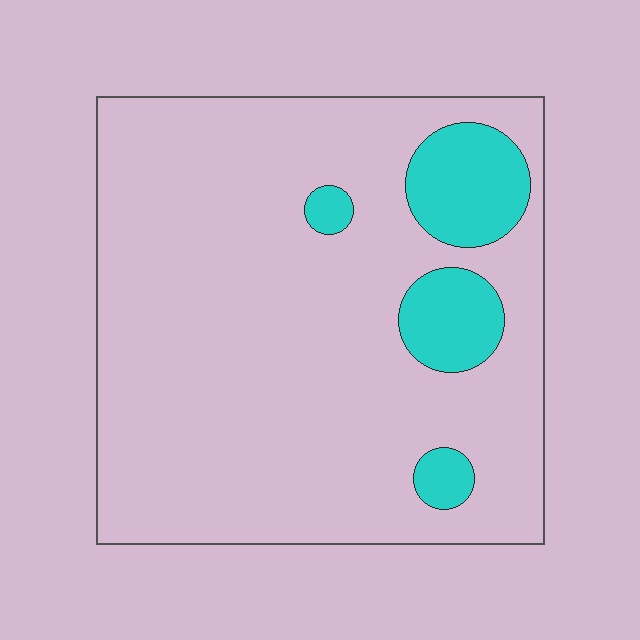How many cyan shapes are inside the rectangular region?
4.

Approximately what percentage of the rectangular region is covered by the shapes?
Approximately 15%.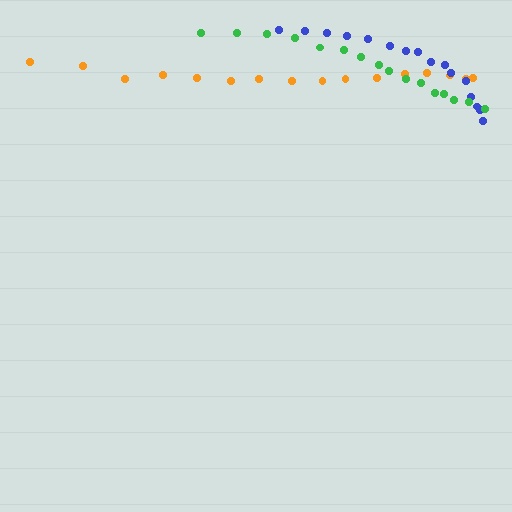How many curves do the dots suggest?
There are 3 distinct paths.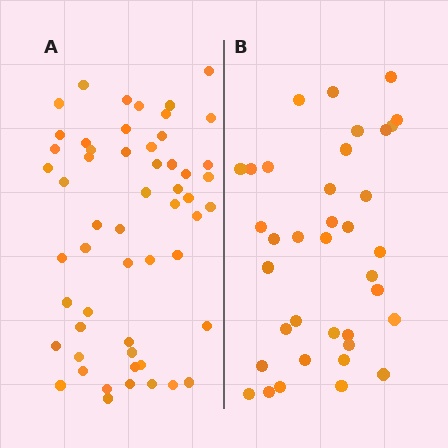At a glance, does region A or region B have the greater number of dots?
Region A (the left region) has more dots.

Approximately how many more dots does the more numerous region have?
Region A has approximately 20 more dots than region B.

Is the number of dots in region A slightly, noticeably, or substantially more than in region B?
Region A has substantially more. The ratio is roughly 1.5 to 1.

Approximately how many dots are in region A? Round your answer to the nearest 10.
About 60 dots. (The exact count is 55, which rounds to 60.)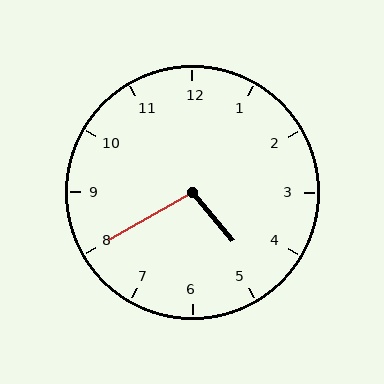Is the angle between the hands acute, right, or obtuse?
It is obtuse.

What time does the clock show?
4:40.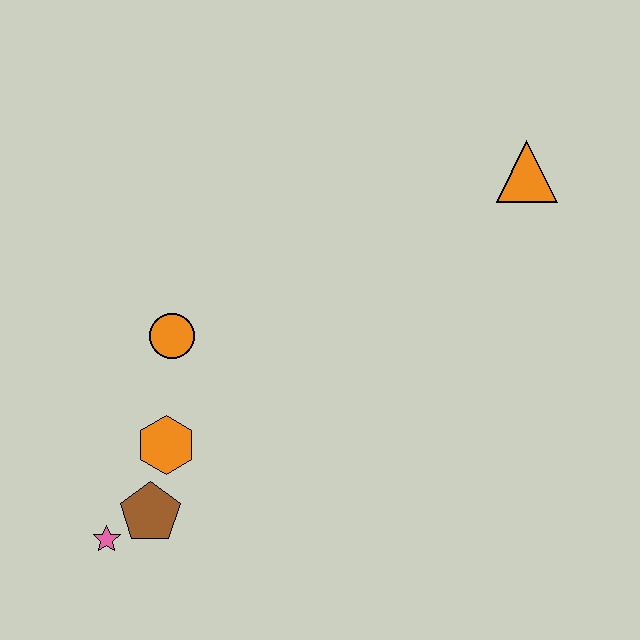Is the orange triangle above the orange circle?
Yes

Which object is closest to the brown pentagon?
The pink star is closest to the brown pentagon.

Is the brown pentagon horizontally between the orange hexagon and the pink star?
Yes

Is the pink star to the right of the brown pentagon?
No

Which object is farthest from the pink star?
The orange triangle is farthest from the pink star.